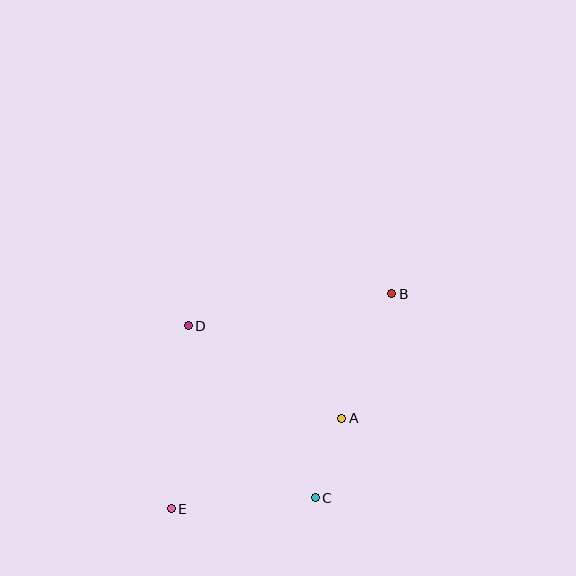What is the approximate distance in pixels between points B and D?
The distance between B and D is approximately 206 pixels.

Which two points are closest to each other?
Points A and C are closest to each other.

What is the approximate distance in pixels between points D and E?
The distance between D and E is approximately 184 pixels.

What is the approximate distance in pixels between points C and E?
The distance between C and E is approximately 144 pixels.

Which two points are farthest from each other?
Points B and E are farthest from each other.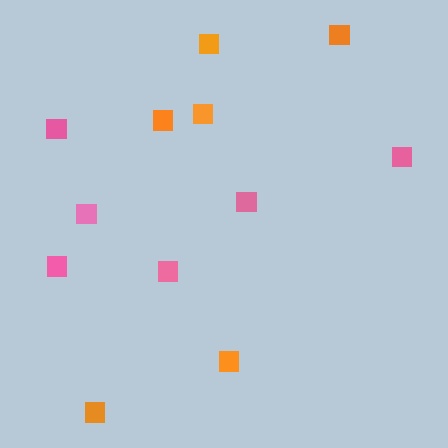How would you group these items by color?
There are 2 groups: one group of pink squares (6) and one group of orange squares (6).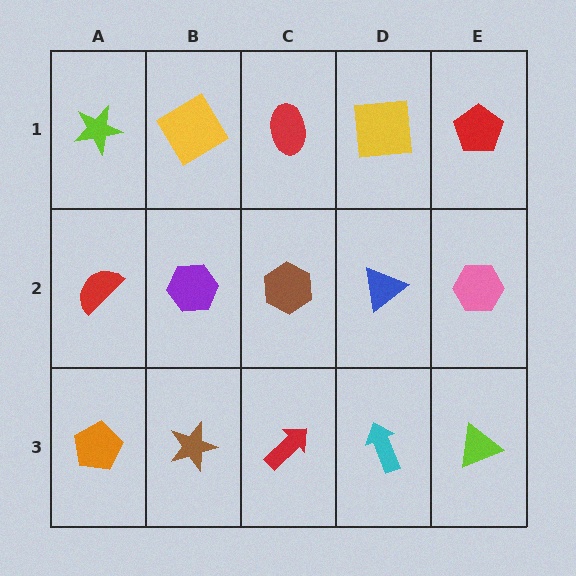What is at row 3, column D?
A cyan arrow.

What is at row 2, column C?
A brown hexagon.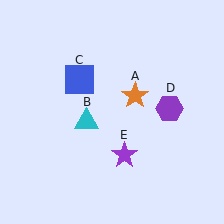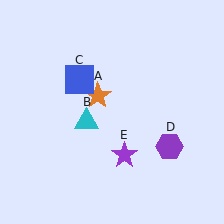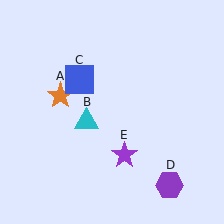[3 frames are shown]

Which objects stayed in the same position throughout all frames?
Cyan triangle (object B) and blue square (object C) and purple star (object E) remained stationary.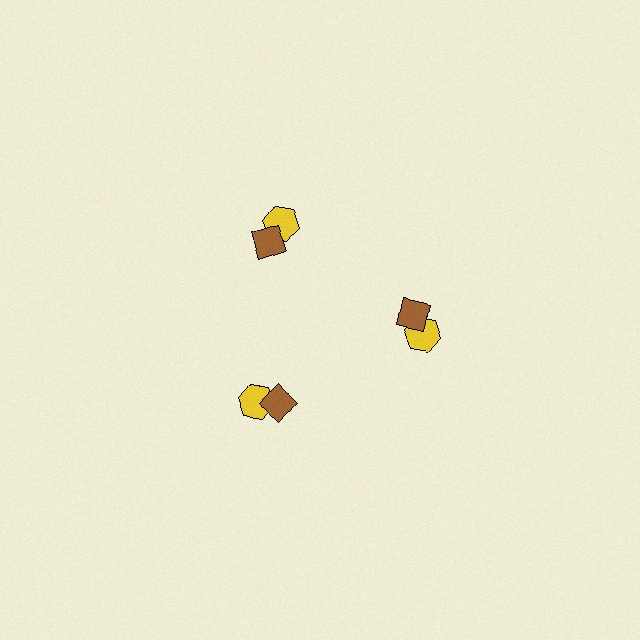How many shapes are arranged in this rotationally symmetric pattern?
There are 6 shapes, arranged in 3 groups of 2.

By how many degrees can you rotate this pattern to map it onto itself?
The pattern maps onto itself every 120 degrees of rotation.